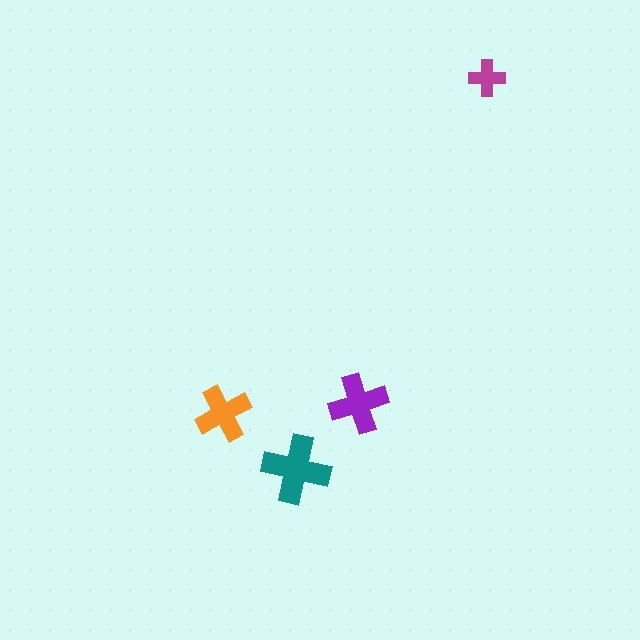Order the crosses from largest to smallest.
the teal one, the purple one, the orange one, the magenta one.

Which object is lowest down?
The teal cross is bottommost.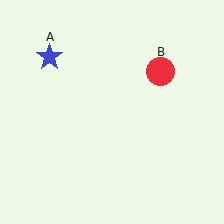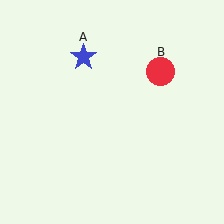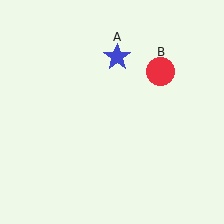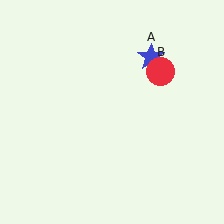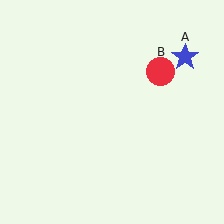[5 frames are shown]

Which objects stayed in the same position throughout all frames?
Red circle (object B) remained stationary.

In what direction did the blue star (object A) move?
The blue star (object A) moved right.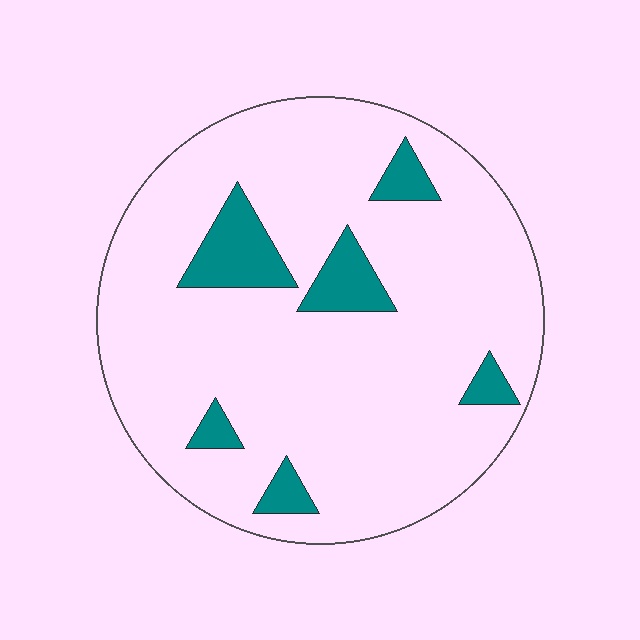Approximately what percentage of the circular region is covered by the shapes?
Approximately 10%.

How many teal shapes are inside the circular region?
6.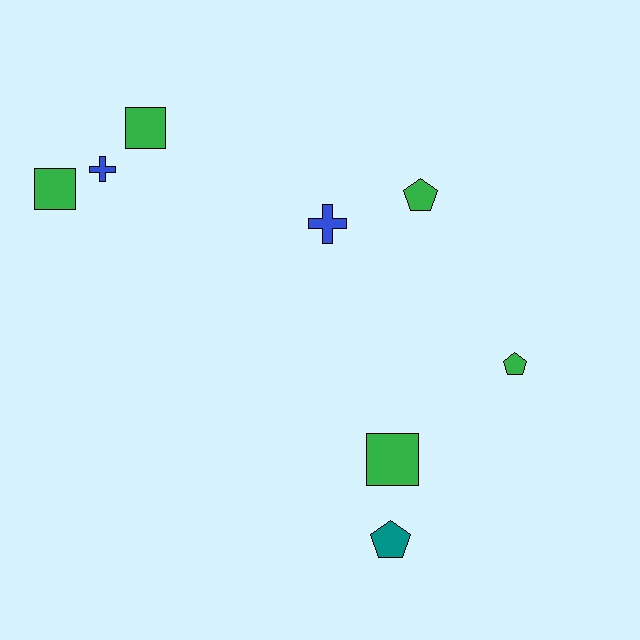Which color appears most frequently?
Green, with 5 objects.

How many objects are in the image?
There are 8 objects.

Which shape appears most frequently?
Pentagon, with 3 objects.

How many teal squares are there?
There are no teal squares.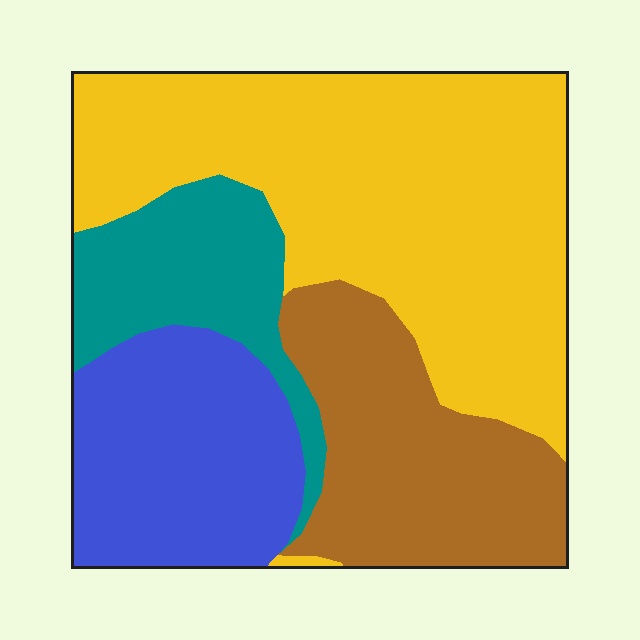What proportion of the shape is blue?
Blue covers about 20% of the shape.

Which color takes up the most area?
Yellow, at roughly 45%.